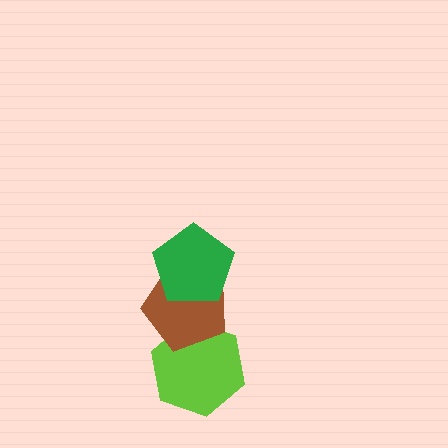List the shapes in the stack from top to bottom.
From top to bottom: the green pentagon, the brown pentagon, the lime hexagon.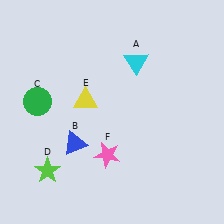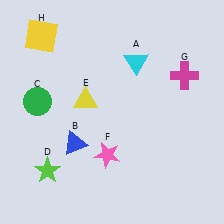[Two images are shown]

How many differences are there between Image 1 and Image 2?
There are 2 differences between the two images.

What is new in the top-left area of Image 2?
A yellow square (H) was added in the top-left area of Image 2.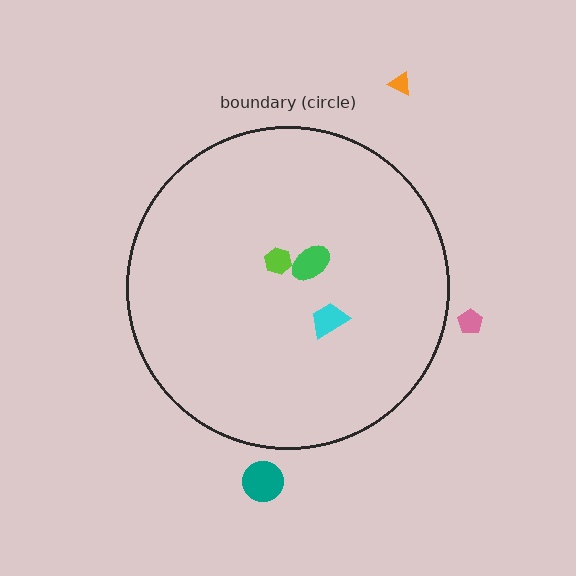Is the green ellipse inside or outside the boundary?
Inside.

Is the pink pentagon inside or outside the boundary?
Outside.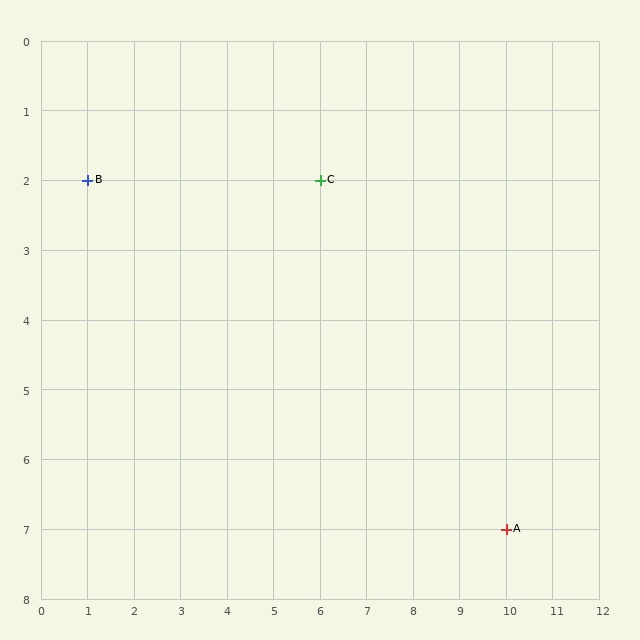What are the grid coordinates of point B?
Point B is at grid coordinates (1, 2).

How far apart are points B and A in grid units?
Points B and A are 9 columns and 5 rows apart (about 10.3 grid units diagonally).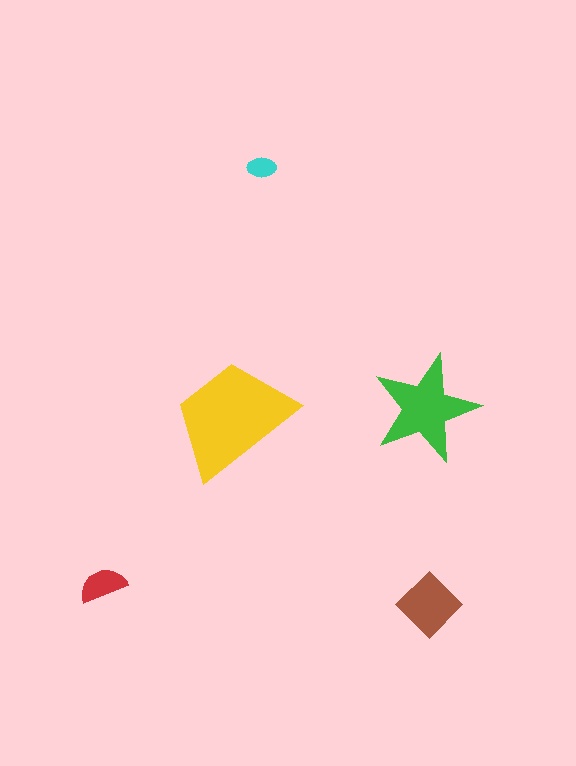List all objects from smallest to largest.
The cyan ellipse, the red semicircle, the brown diamond, the green star, the yellow trapezoid.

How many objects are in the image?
There are 5 objects in the image.